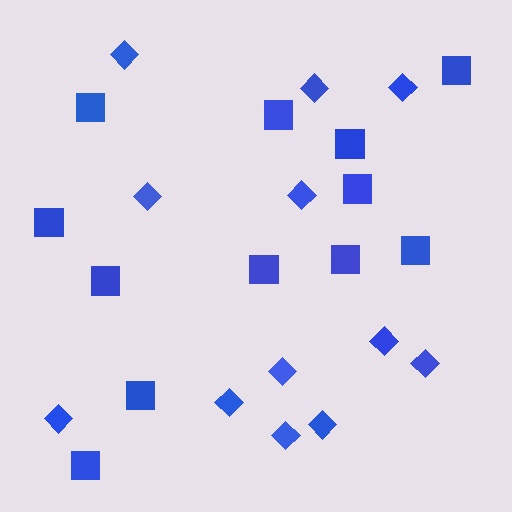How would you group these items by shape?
There are 2 groups: one group of diamonds (12) and one group of squares (12).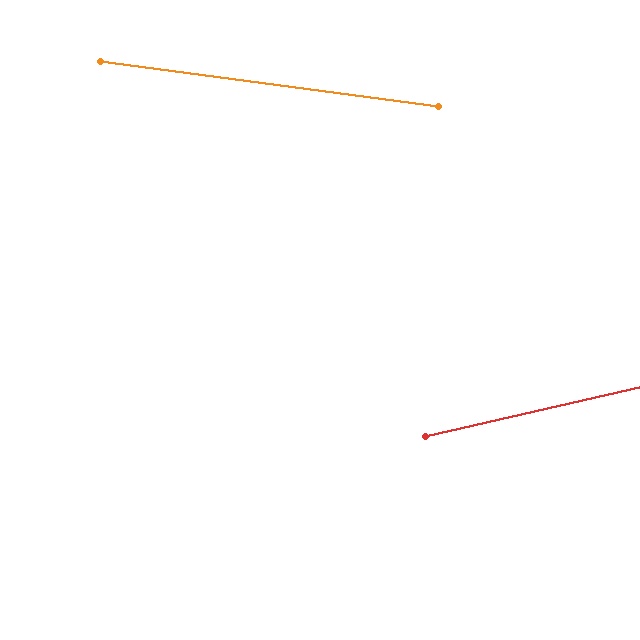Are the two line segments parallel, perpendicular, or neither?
Neither parallel nor perpendicular — they differ by about 20°.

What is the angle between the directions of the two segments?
Approximately 20 degrees.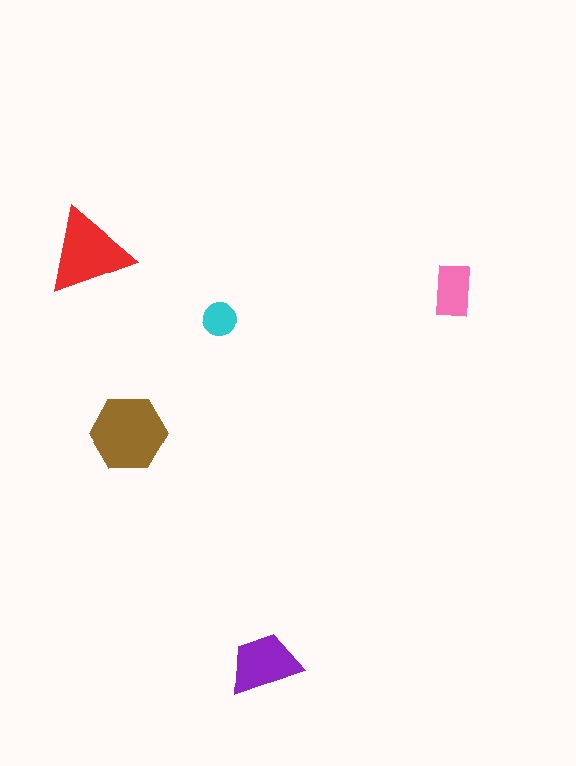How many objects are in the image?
There are 5 objects in the image.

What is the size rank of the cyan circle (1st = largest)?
5th.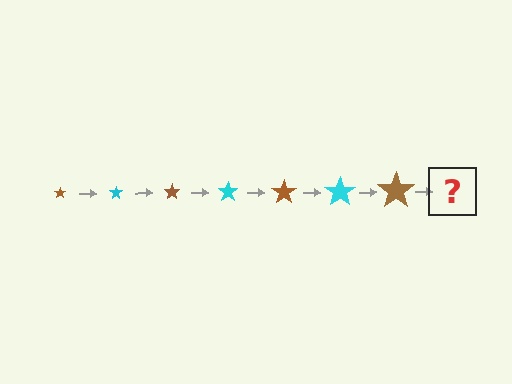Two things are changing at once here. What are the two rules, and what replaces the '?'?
The two rules are that the star grows larger each step and the color cycles through brown and cyan. The '?' should be a cyan star, larger than the previous one.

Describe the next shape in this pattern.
It should be a cyan star, larger than the previous one.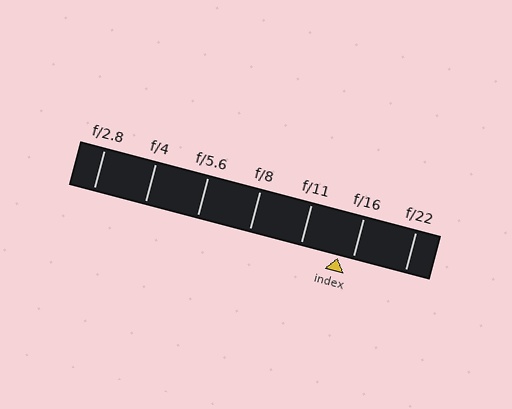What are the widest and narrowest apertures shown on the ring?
The widest aperture shown is f/2.8 and the narrowest is f/22.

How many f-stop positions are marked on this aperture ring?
There are 7 f-stop positions marked.